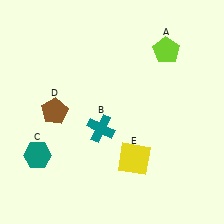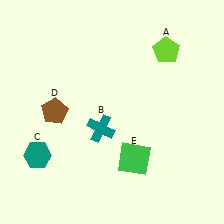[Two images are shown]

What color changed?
The square (E) changed from yellow in Image 1 to green in Image 2.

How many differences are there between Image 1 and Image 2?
There is 1 difference between the two images.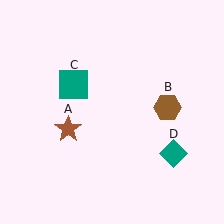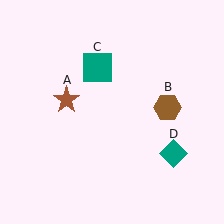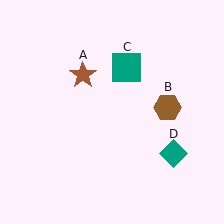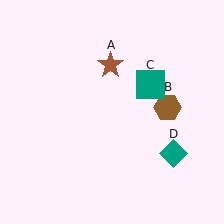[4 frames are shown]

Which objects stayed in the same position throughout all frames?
Brown hexagon (object B) and teal diamond (object D) remained stationary.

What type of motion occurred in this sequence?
The brown star (object A), teal square (object C) rotated clockwise around the center of the scene.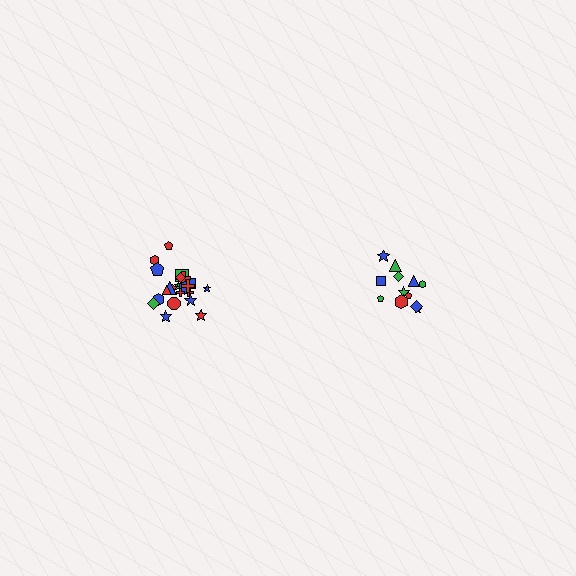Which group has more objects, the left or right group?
The left group.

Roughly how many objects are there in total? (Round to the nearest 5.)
Roughly 35 objects in total.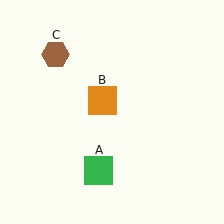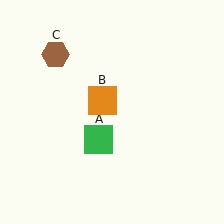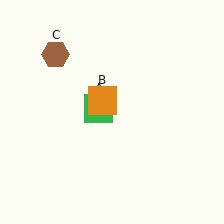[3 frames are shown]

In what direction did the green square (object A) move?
The green square (object A) moved up.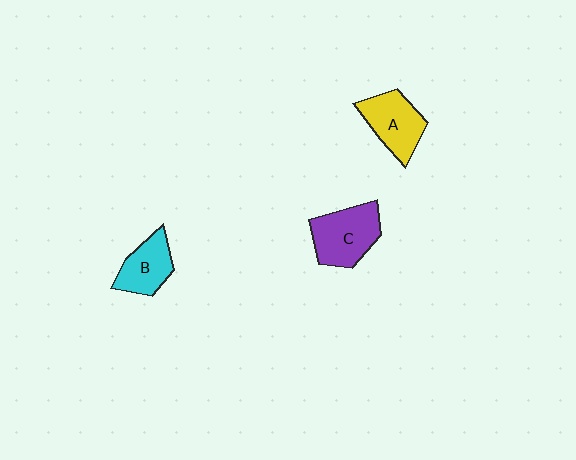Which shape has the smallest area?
Shape B (cyan).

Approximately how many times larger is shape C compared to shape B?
Approximately 1.4 times.